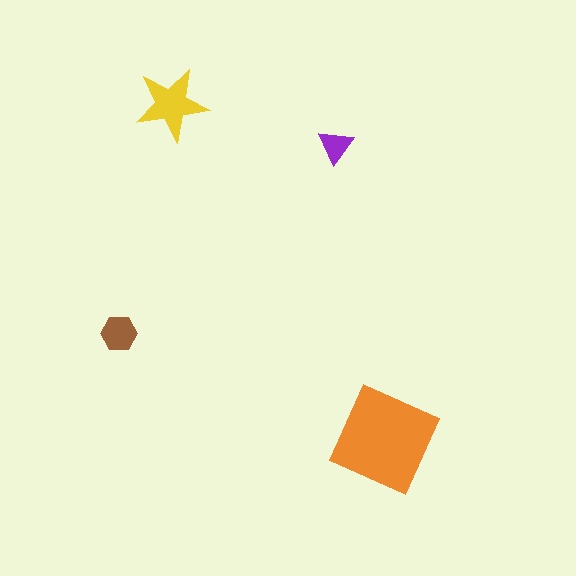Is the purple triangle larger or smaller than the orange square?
Smaller.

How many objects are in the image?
There are 4 objects in the image.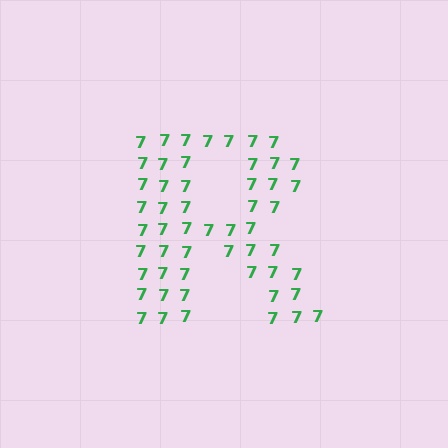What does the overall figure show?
The overall figure shows the letter R.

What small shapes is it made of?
It is made of small digit 7's.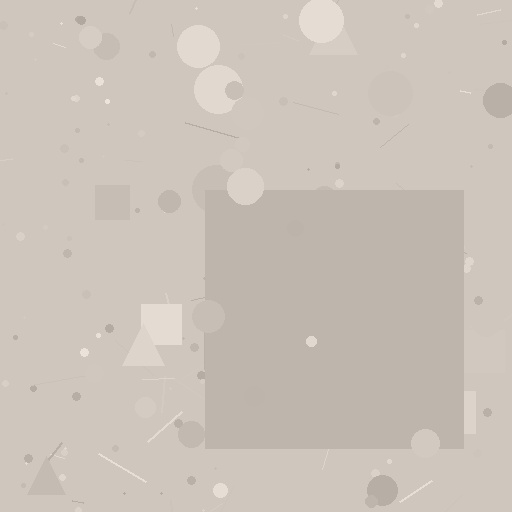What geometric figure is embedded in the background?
A square is embedded in the background.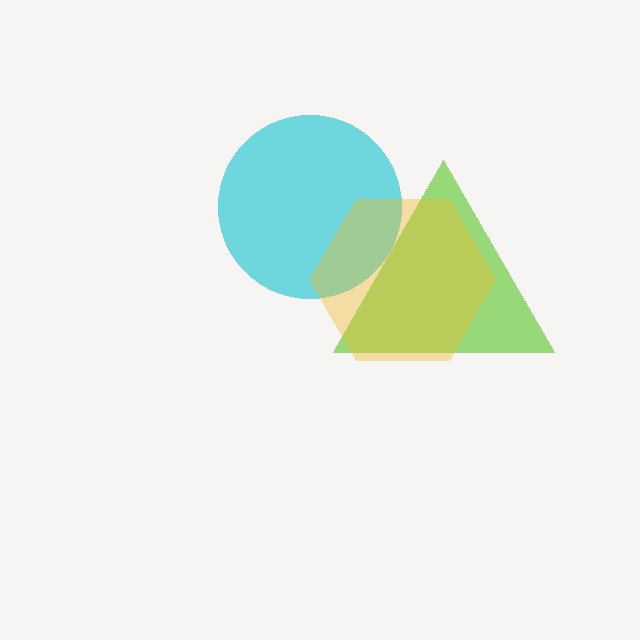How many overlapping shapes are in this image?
There are 3 overlapping shapes in the image.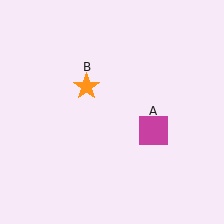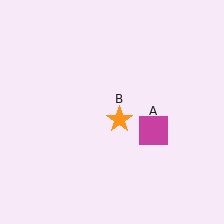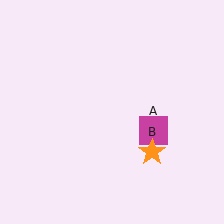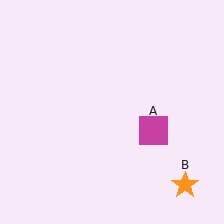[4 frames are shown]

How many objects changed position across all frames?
1 object changed position: orange star (object B).